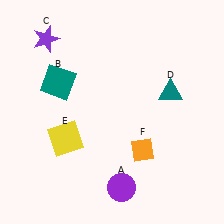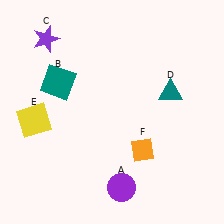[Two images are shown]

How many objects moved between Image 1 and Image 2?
1 object moved between the two images.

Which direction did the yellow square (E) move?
The yellow square (E) moved left.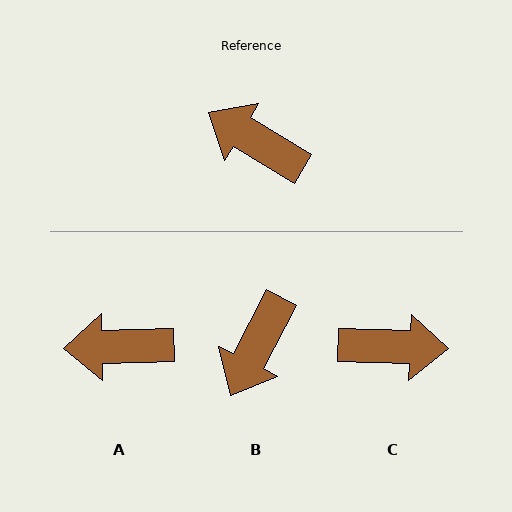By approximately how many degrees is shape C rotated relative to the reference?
Approximately 151 degrees clockwise.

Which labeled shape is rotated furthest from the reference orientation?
C, about 151 degrees away.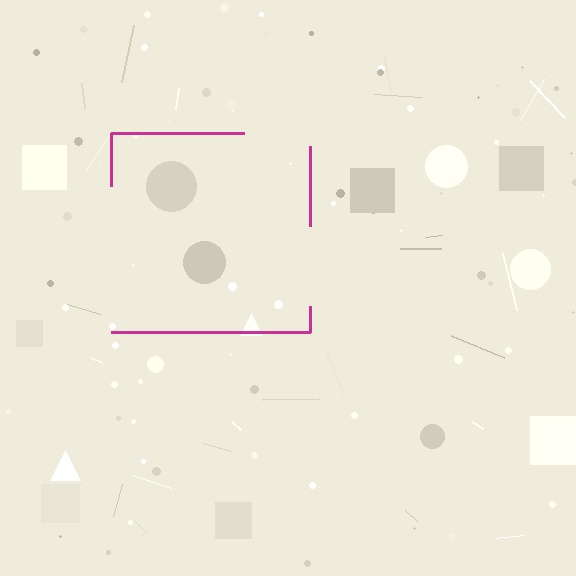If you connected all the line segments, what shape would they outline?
They would outline a square.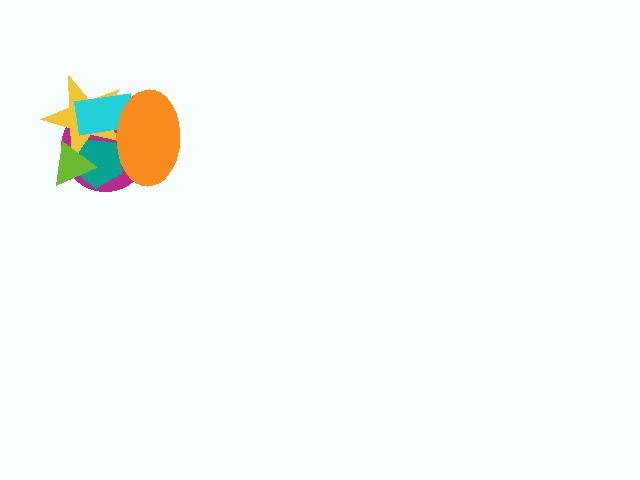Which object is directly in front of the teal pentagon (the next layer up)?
The yellow star is directly in front of the teal pentagon.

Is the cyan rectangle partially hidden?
Yes, it is partially covered by another shape.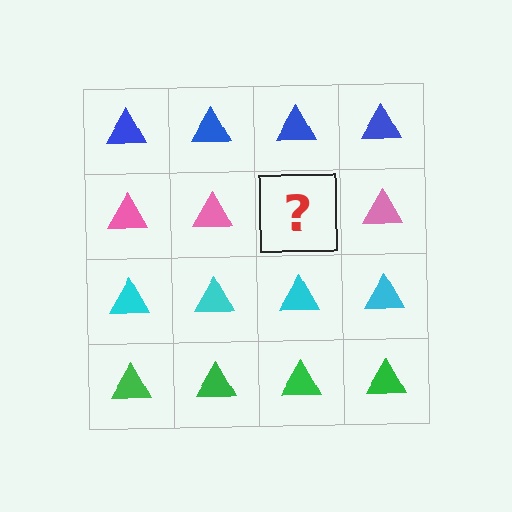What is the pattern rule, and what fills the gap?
The rule is that each row has a consistent color. The gap should be filled with a pink triangle.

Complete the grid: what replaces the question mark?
The question mark should be replaced with a pink triangle.